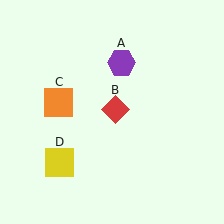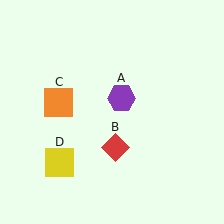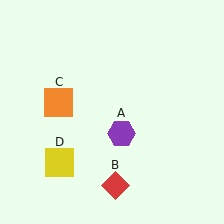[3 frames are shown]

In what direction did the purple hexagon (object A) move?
The purple hexagon (object A) moved down.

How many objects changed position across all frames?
2 objects changed position: purple hexagon (object A), red diamond (object B).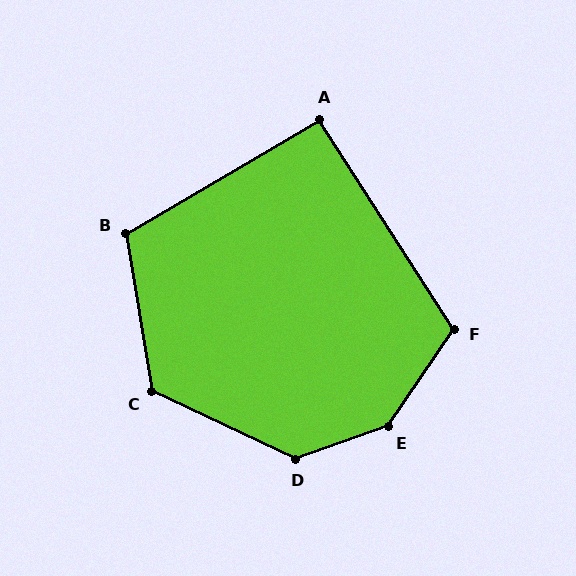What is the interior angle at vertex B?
Approximately 111 degrees (obtuse).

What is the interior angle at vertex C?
Approximately 124 degrees (obtuse).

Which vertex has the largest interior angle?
E, at approximately 143 degrees.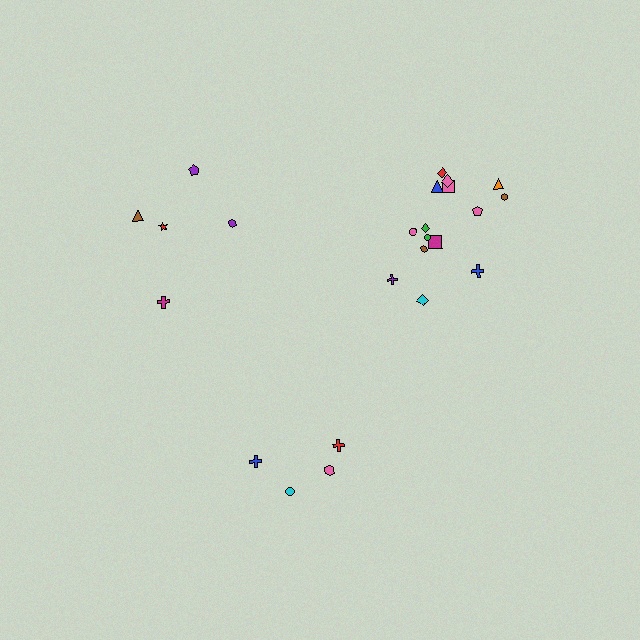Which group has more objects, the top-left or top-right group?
The top-right group.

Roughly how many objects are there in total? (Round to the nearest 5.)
Roughly 25 objects in total.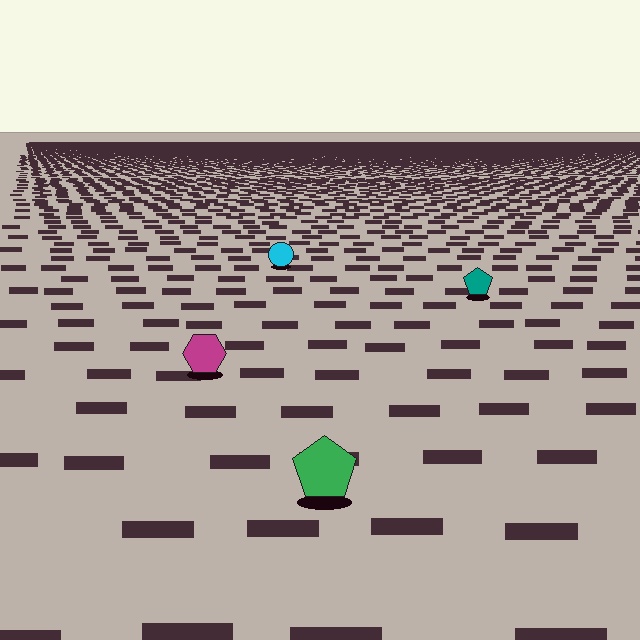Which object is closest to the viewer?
The green pentagon is closest. The texture marks near it are larger and more spread out.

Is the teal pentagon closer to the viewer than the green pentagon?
No. The green pentagon is closer — you can tell from the texture gradient: the ground texture is coarser near it.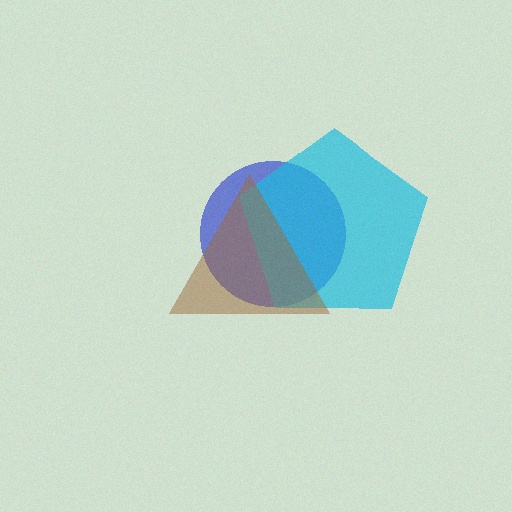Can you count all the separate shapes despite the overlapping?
Yes, there are 3 separate shapes.